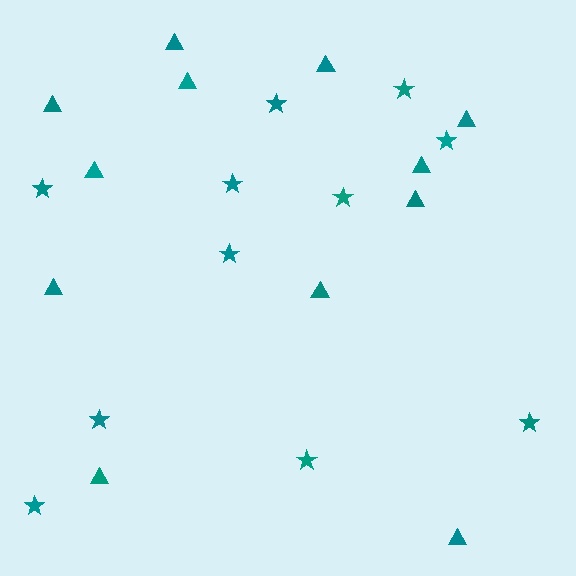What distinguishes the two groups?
There are 2 groups: one group of triangles (12) and one group of stars (11).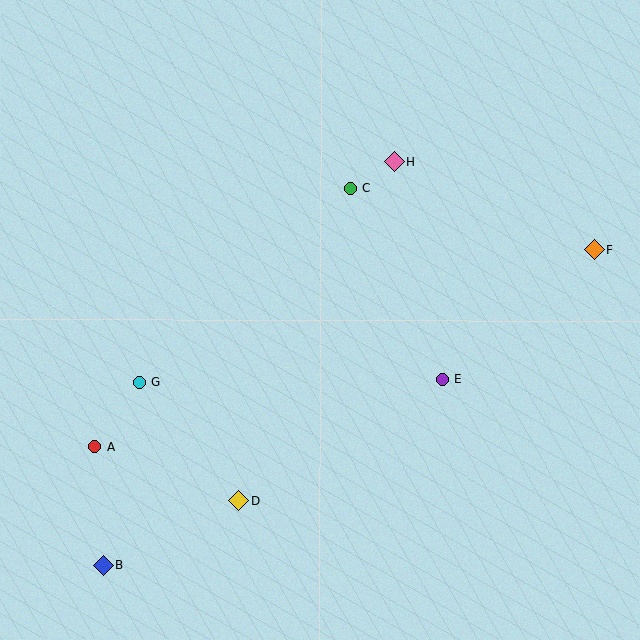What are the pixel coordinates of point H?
Point H is at (394, 162).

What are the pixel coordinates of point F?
Point F is at (594, 250).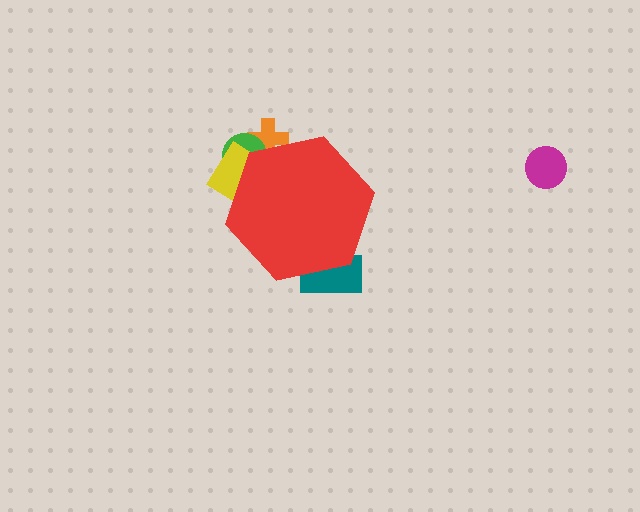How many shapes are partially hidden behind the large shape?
4 shapes are partially hidden.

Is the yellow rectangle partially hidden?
Yes, the yellow rectangle is partially hidden behind the red hexagon.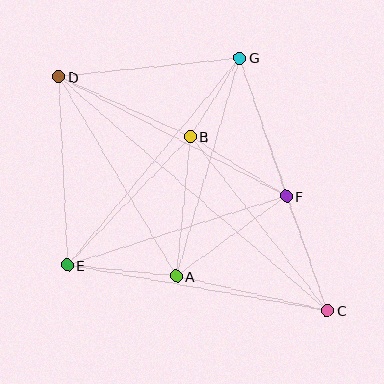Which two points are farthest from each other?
Points C and D are farthest from each other.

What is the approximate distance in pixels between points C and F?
The distance between C and F is approximately 121 pixels.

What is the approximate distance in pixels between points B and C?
The distance between B and C is approximately 221 pixels.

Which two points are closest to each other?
Points B and G are closest to each other.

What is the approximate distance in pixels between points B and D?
The distance between B and D is approximately 144 pixels.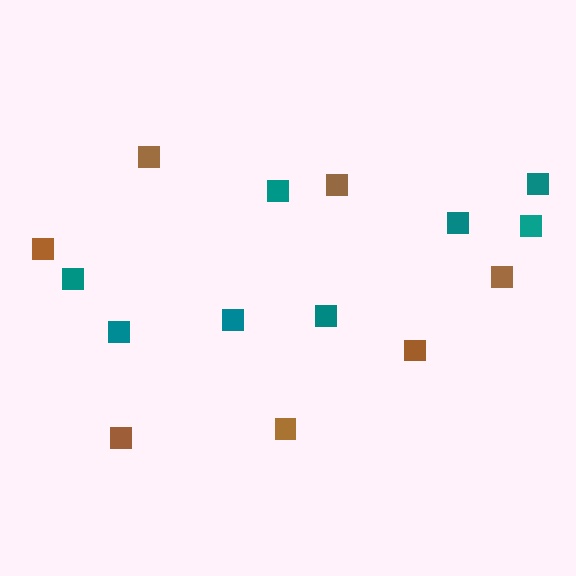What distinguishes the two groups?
There are 2 groups: one group of teal squares (8) and one group of brown squares (7).